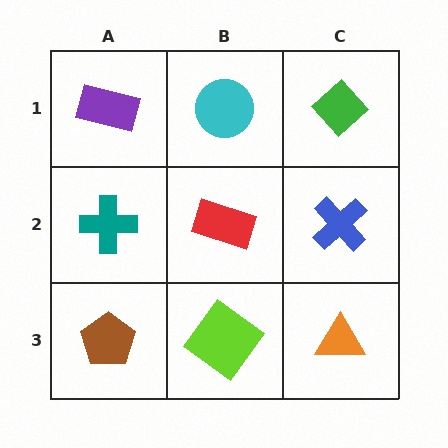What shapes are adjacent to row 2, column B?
A cyan circle (row 1, column B), a lime diamond (row 3, column B), a teal cross (row 2, column A), a blue cross (row 2, column C).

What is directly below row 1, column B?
A red rectangle.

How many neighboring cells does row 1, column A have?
2.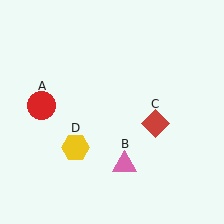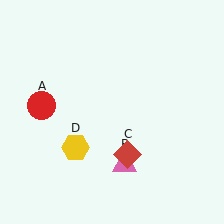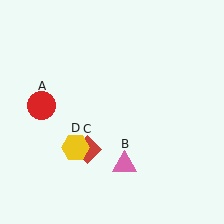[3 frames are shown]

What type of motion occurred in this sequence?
The red diamond (object C) rotated clockwise around the center of the scene.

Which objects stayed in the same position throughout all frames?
Red circle (object A) and pink triangle (object B) and yellow hexagon (object D) remained stationary.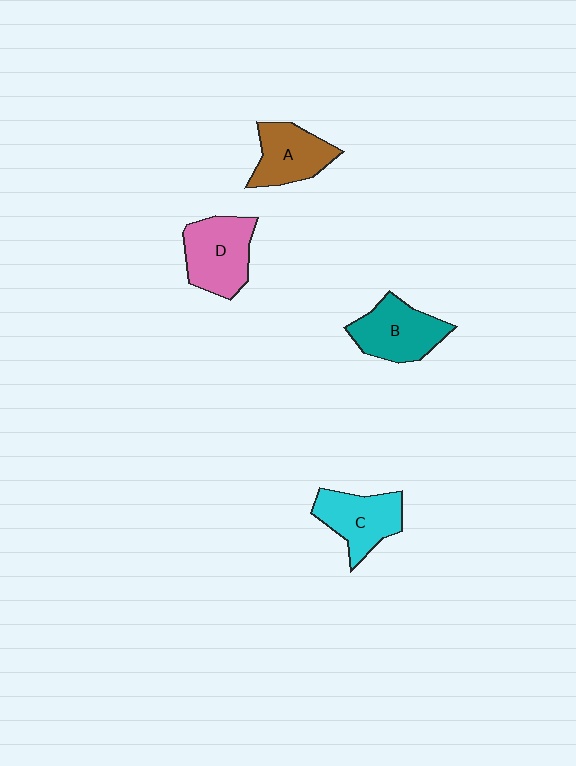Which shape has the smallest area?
Shape A (brown).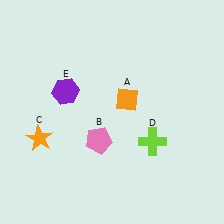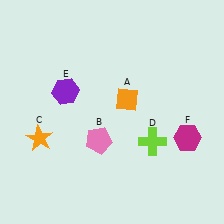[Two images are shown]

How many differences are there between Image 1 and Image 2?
There is 1 difference between the two images.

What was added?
A magenta hexagon (F) was added in Image 2.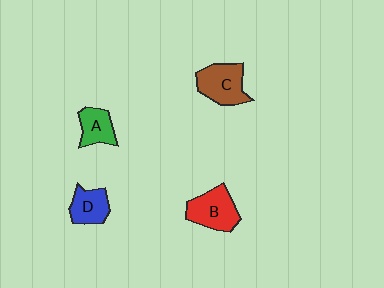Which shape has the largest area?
Shape B (red).